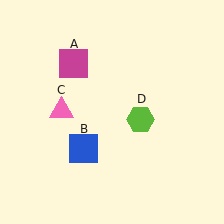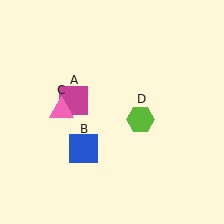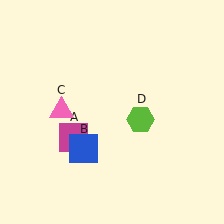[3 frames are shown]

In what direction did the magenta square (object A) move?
The magenta square (object A) moved down.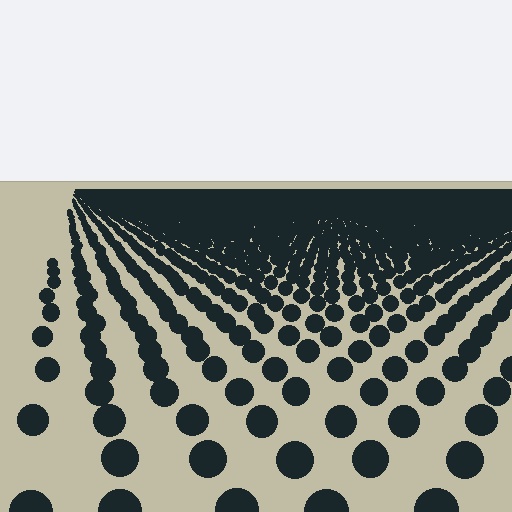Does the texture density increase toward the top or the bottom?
Density increases toward the top.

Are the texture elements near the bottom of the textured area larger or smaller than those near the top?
Larger. Near the bottom, elements are closer to the viewer and appear at a bigger on-screen size.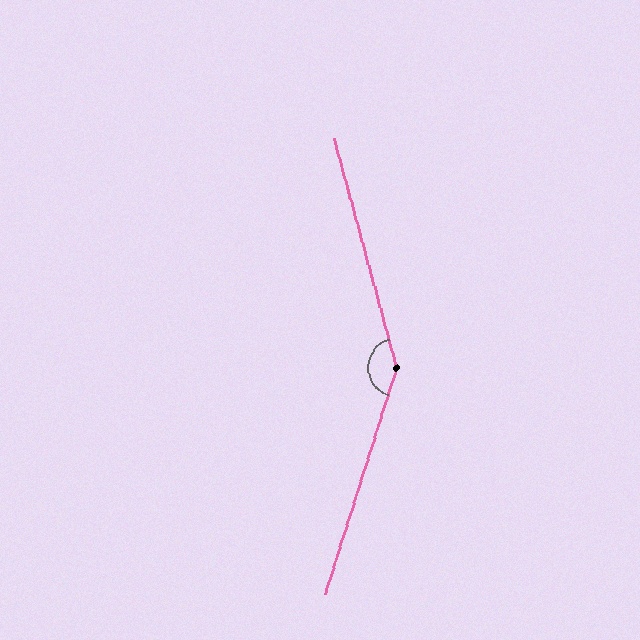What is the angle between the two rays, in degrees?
Approximately 147 degrees.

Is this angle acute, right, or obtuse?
It is obtuse.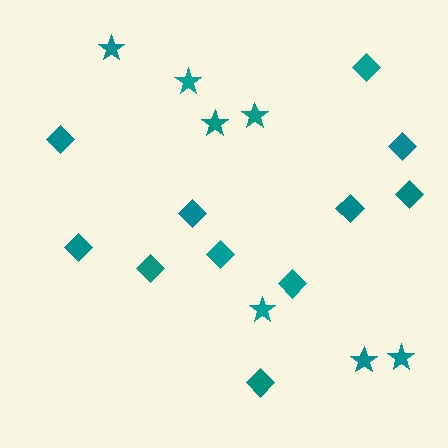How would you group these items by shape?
There are 2 groups: one group of diamonds (11) and one group of stars (7).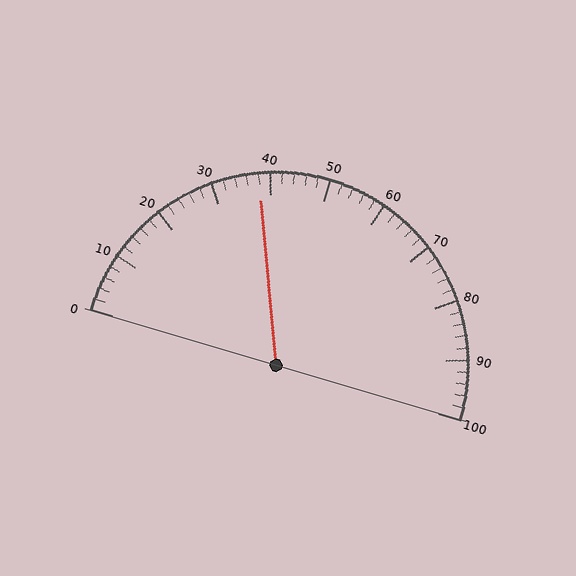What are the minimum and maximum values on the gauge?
The gauge ranges from 0 to 100.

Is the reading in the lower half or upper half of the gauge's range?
The reading is in the lower half of the range (0 to 100).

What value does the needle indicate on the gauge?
The needle indicates approximately 38.